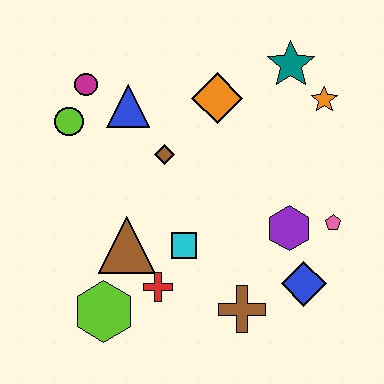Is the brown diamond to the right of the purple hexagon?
No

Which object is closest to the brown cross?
The blue diamond is closest to the brown cross.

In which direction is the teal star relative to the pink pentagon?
The teal star is above the pink pentagon.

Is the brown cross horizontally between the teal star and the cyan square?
Yes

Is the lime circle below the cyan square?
No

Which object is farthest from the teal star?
The lime hexagon is farthest from the teal star.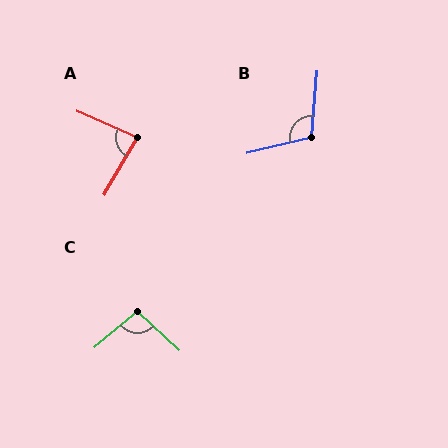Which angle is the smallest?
A, at approximately 84 degrees.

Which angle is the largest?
B, at approximately 109 degrees.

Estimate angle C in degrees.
Approximately 97 degrees.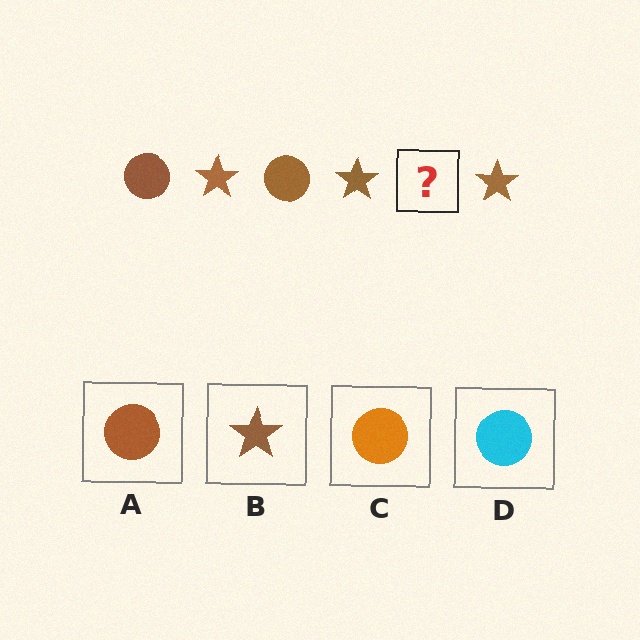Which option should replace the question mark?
Option A.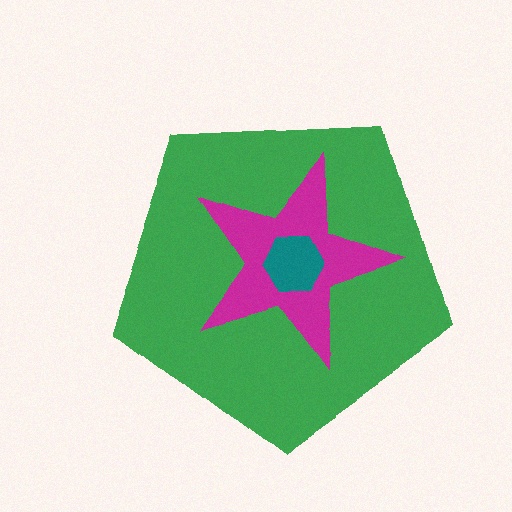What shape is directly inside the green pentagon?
The magenta star.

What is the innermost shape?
The teal hexagon.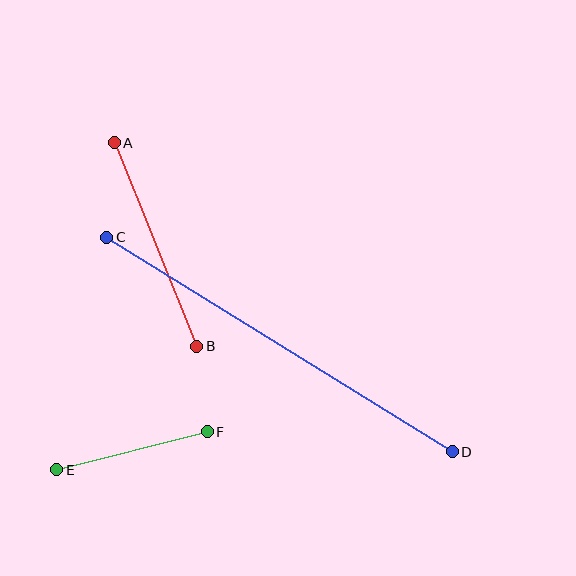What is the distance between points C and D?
The distance is approximately 407 pixels.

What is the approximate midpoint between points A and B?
The midpoint is at approximately (156, 244) pixels.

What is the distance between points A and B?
The distance is approximately 220 pixels.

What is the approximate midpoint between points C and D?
The midpoint is at approximately (280, 345) pixels.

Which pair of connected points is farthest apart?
Points C and D are farthest apart.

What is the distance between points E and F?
The distance is approximately 155 pixels.